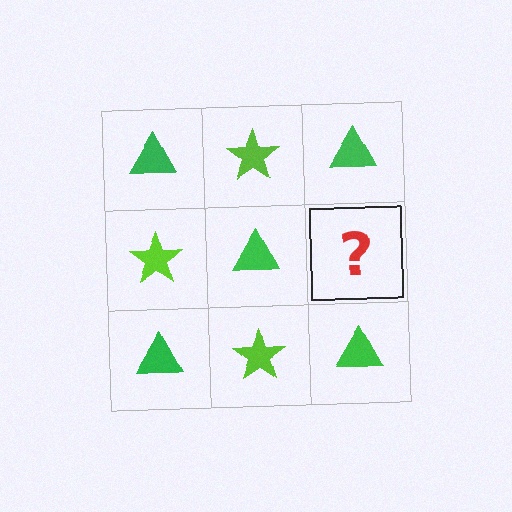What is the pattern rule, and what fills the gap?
The rule is that it alternates green triangle and lime star in a checkerboard pattern. The gap should be filled with a lime star.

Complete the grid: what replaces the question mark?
The question mark should be replaced with a lime star.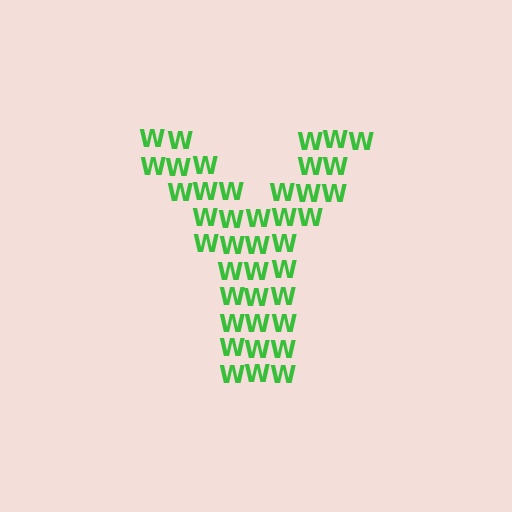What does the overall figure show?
The overall figure shows the letter Y.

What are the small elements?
The small elements are letter W's.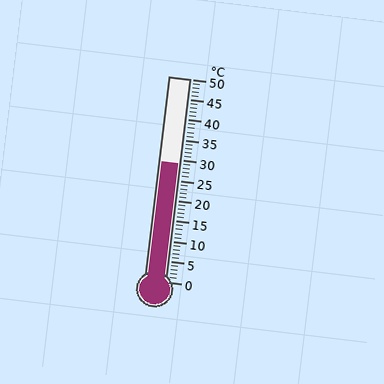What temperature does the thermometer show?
The thermometer shows approximately 29°C.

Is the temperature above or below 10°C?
The temperature is above 10°C.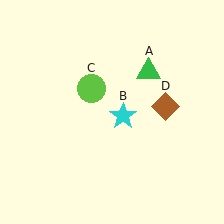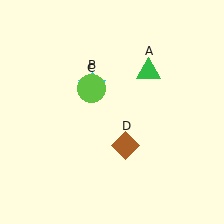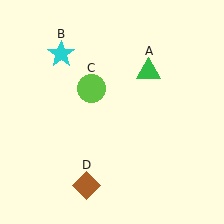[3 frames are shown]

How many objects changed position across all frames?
2 objects changed position: cyan star (object B), brown diamond (object D).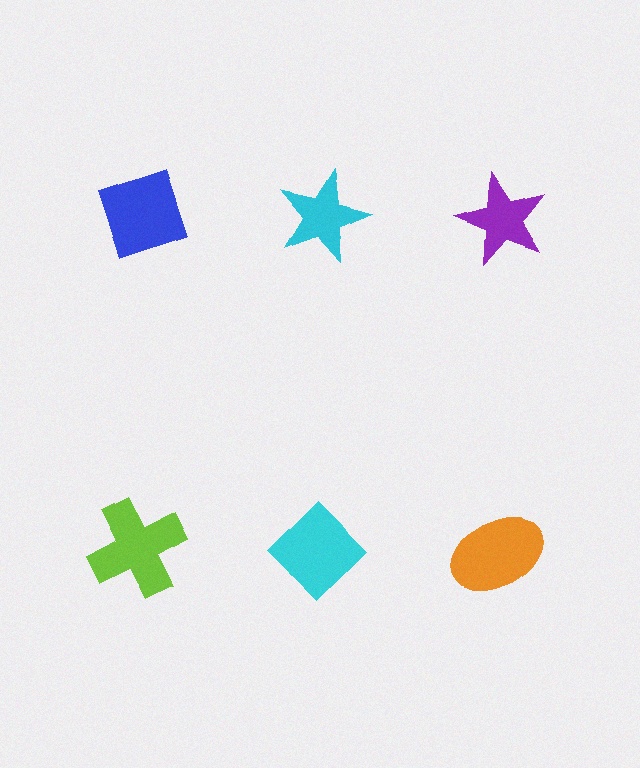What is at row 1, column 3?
A purple star.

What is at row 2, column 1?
A lime cross.